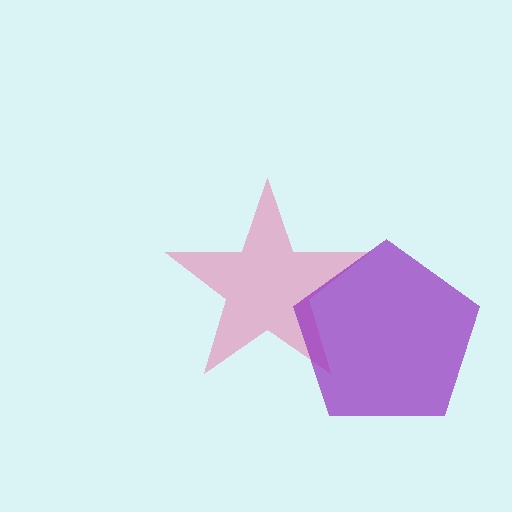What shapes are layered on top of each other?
The layered shapes are: a pink star, a purple pentagon.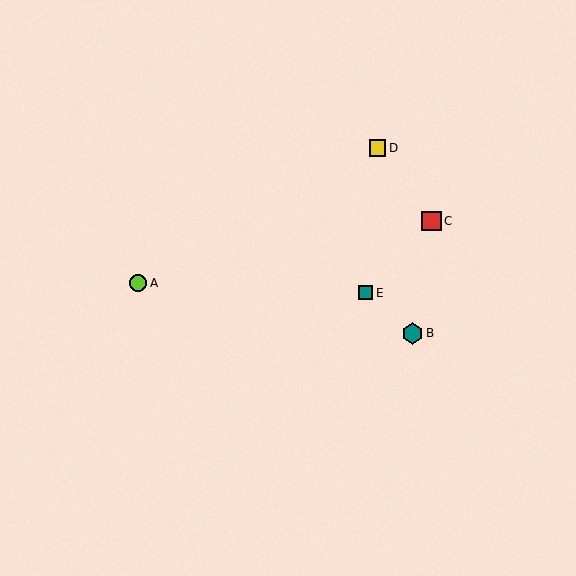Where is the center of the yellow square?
The center of the yellow square is at (378, 148).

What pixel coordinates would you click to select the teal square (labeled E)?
Click at (366, 293) to select the teal square E.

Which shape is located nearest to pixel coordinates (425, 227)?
The red square (labeled C) at (431, 221) is nearest to that location.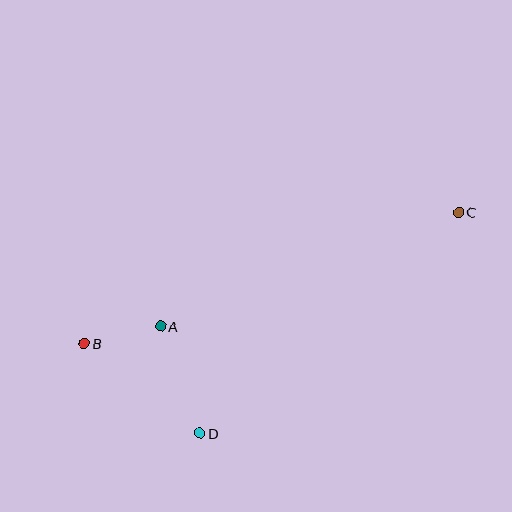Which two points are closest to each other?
Points A and B are closest to each other.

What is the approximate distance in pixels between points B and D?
The distance between B and D is approximately 147 pixels.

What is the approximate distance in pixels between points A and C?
The distance between A and C is approximately 319 pixels.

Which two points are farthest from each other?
Points B and C are farthest from each other.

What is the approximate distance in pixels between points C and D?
The distance between C and D is approximately 340 pixels.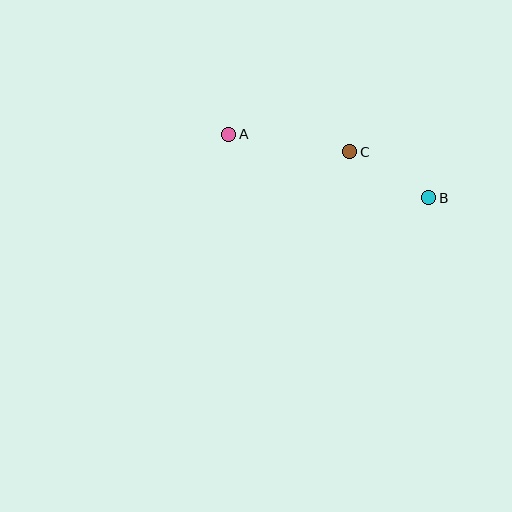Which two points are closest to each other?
Points B and C are closest to each other.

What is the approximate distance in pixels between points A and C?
The distance between A and C is approximately 122 pixels.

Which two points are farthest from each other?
Points A and B are farthest from each other.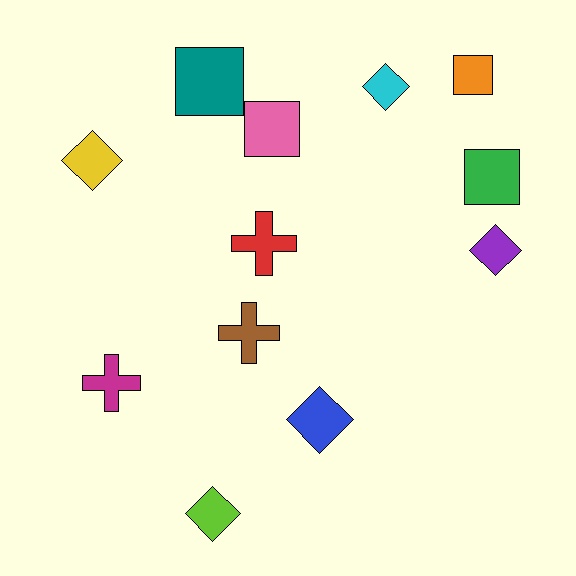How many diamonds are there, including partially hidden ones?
There are 5 diamonds.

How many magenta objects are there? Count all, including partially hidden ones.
There is 1 magenta object.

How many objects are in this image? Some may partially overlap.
There are 12 objects.